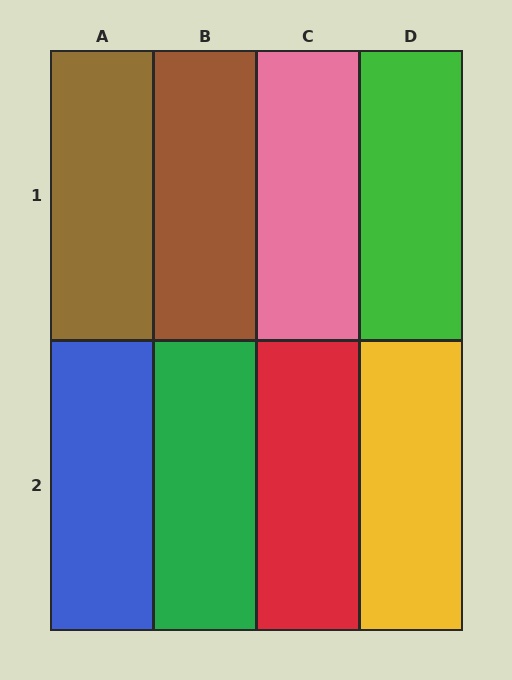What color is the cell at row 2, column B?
Green.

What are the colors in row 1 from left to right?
Brown, brown, pink, green.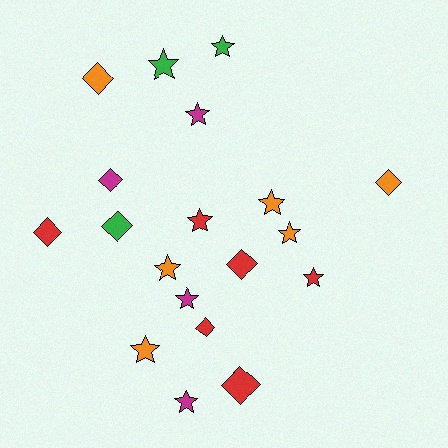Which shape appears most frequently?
Star, with 11 objects.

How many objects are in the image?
There are 19 objects.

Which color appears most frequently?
Orange, with 6 objects.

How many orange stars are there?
There are 4 orange stars.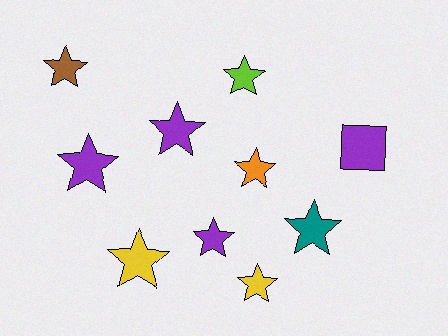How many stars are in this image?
There are 9 stars.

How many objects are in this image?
There are 10 objects.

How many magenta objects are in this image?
There are no magenta objects.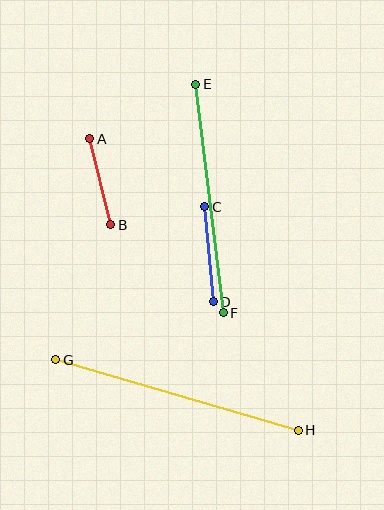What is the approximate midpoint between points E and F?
The midpoint is at approximately (210, 198) pixels.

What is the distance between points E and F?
The distance is approximately 230 pixels.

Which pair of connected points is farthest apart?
Points G and H are farthest apart.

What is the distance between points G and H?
The distance is approximately 252 pixels.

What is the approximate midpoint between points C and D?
The midpoint is at approximately (209, 254) pixels.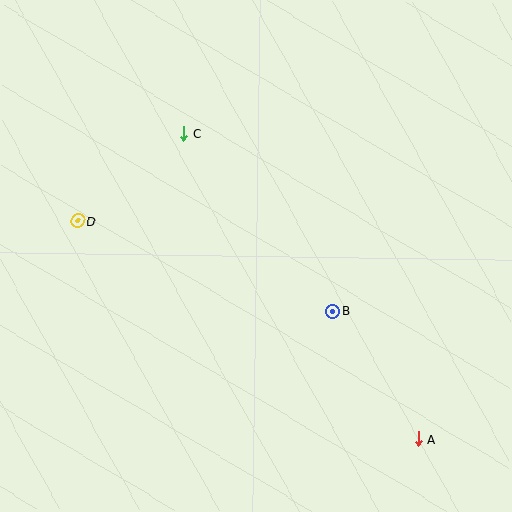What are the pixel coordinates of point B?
Point B is at (333, 311).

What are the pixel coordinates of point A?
Point A is at (419, 439).